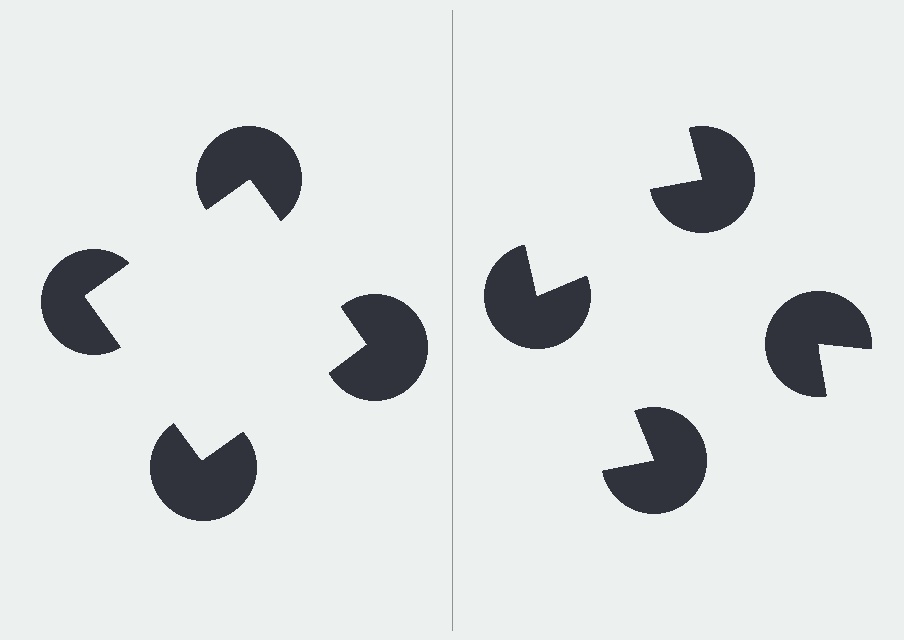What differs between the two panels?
The pac-man discs are positioned identically on both sides; only the wedge orientations differ. On the left they align to a square; on the right they are misaligned.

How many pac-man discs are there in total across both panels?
8 — 4 on each side.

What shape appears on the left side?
An illusory square.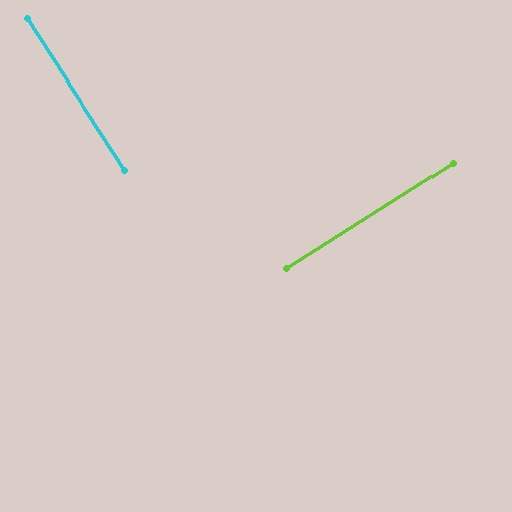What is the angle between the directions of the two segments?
Approximately 89 degrees.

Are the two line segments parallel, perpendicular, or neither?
Perpendicular — they meet at approximately 89°.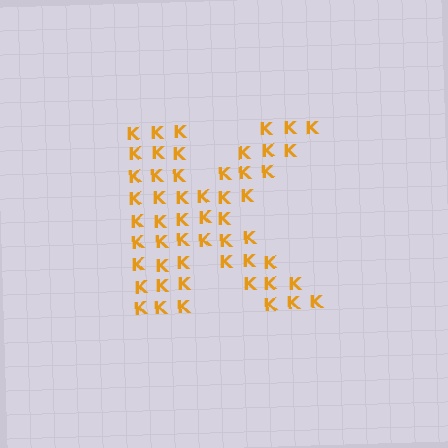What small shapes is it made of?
It is made of small letter K's.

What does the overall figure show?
The overall figure shows the letter K.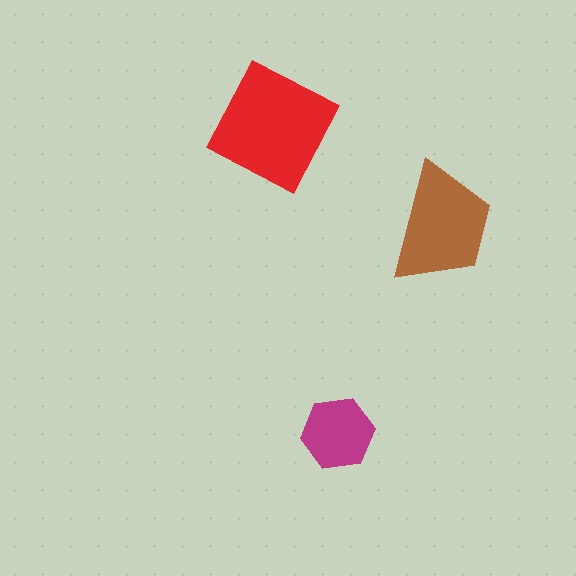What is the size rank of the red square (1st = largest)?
1st.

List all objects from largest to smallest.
The red square, the brown trapezoid, the magenta hexagon.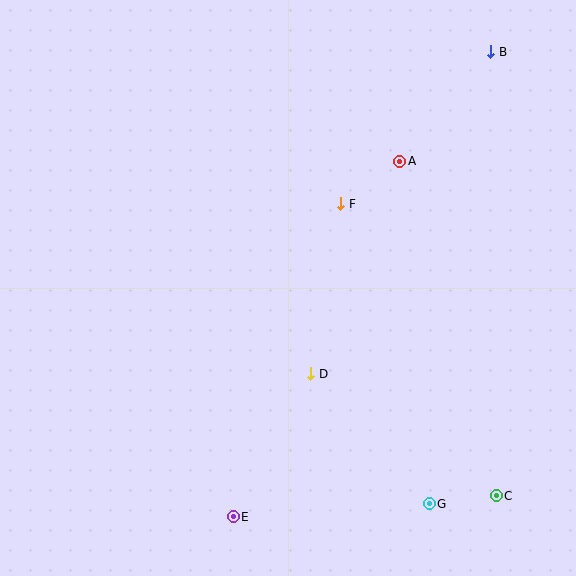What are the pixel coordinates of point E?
Point E is at (233, 517).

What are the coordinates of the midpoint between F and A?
The midpoint between F and A is at (370, 182).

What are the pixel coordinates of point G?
Point G is at (429, 504).